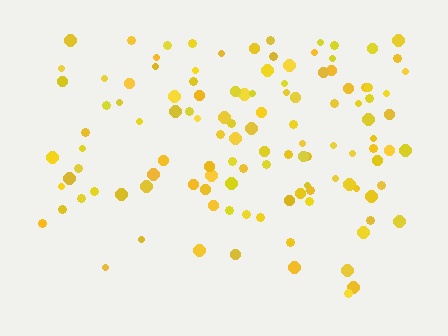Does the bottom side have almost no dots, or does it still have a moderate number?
Still a moderate number, just noticeably fewer than the top.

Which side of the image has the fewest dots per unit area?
The bottom.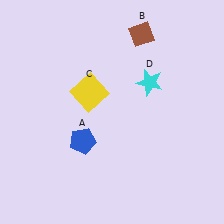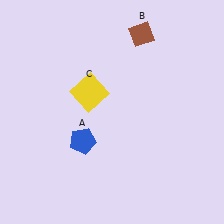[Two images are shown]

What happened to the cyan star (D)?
The cyan star (D) was removed in Image 2. It was in the top-right area of Image 1.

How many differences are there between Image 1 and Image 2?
There is 1 difference between the two images.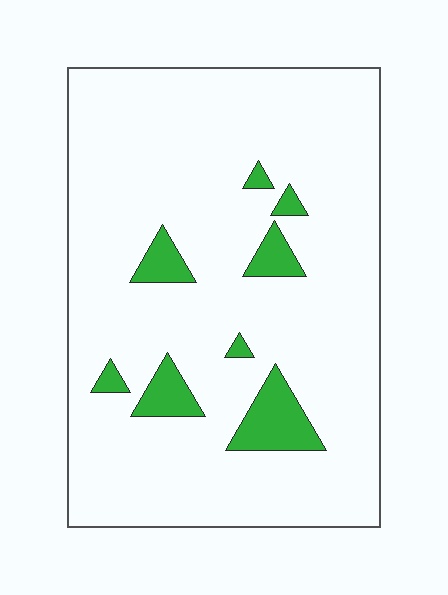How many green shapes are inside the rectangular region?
8.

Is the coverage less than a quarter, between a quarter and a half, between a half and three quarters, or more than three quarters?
Less than a quarter.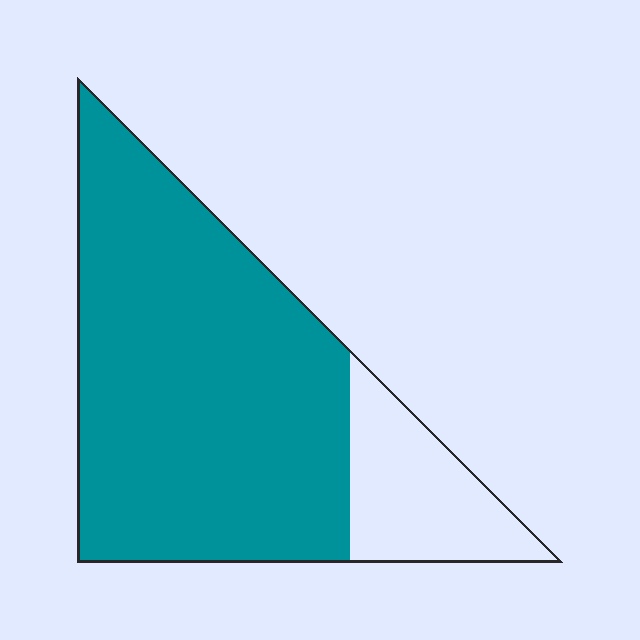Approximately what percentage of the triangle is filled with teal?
Approximately 80%.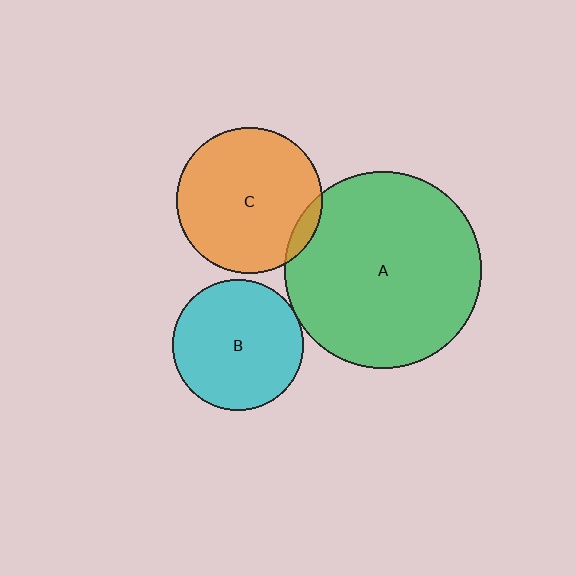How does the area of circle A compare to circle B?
Approximately 2.3 times.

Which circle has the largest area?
Circle A (green).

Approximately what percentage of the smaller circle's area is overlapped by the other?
Approximately 5%.